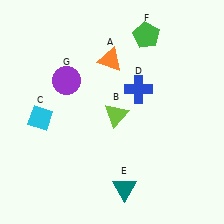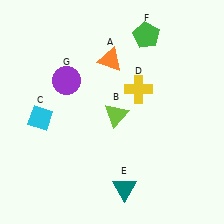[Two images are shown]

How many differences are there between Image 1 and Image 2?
There is 1 difference between the two images.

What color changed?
The cross (D) changed from blue in Image 1 to yellow in Image 2.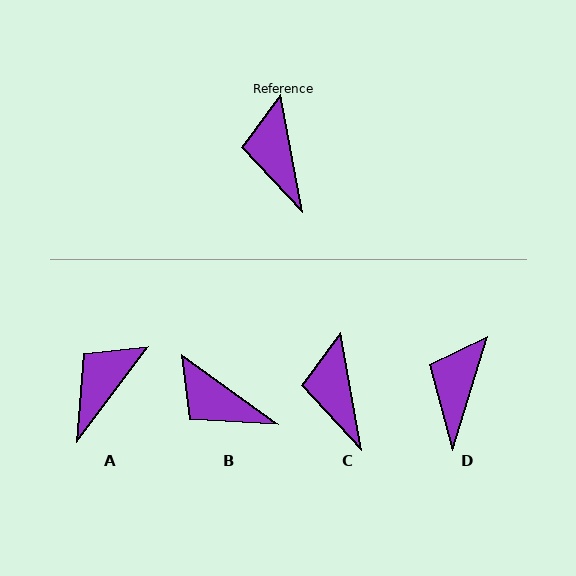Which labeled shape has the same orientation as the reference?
C.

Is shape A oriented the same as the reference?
No, it is off by about 47 degrees.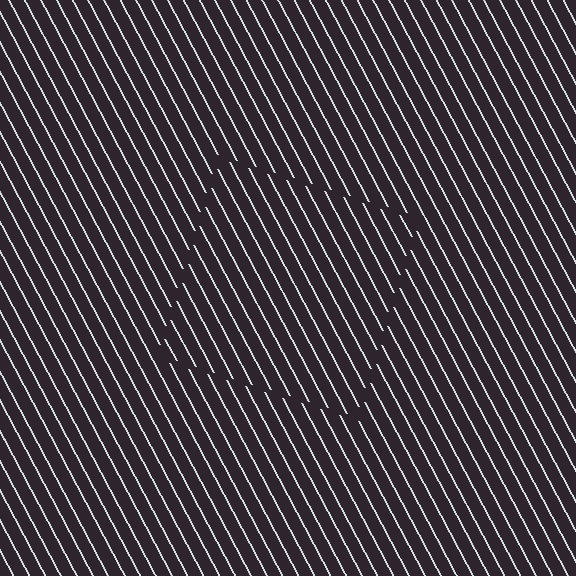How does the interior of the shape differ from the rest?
The interior of the shape contains the same grating, shifted by half a period — the contour is defined by the phase discontinuity where line-ends from the inner and outer gratings abut.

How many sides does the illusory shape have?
4 sides — the line-ends trace a square.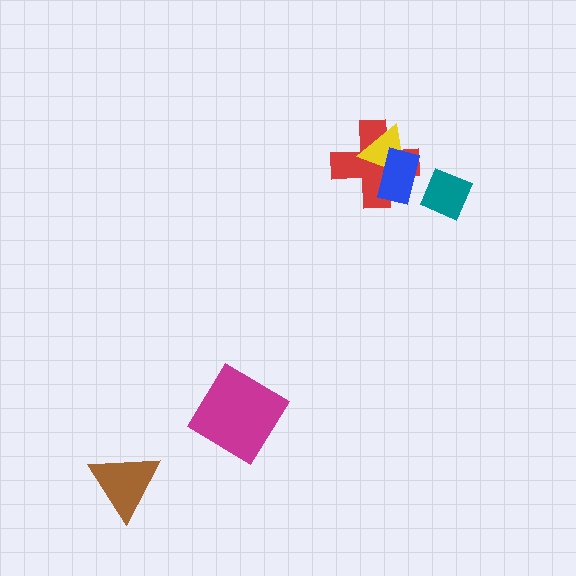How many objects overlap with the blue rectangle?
2 objects overlap with the blue rectangle.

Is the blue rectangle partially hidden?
No, no other shape covers it.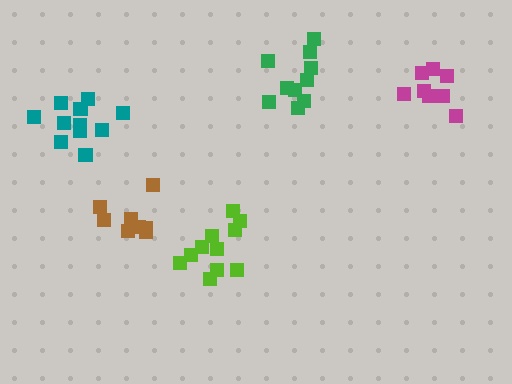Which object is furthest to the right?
The magenta cluster is rightmost.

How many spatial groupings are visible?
There are 5 spatial groupings.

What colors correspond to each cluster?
The clusters are colored: lime, teal, brown, green, magenta.